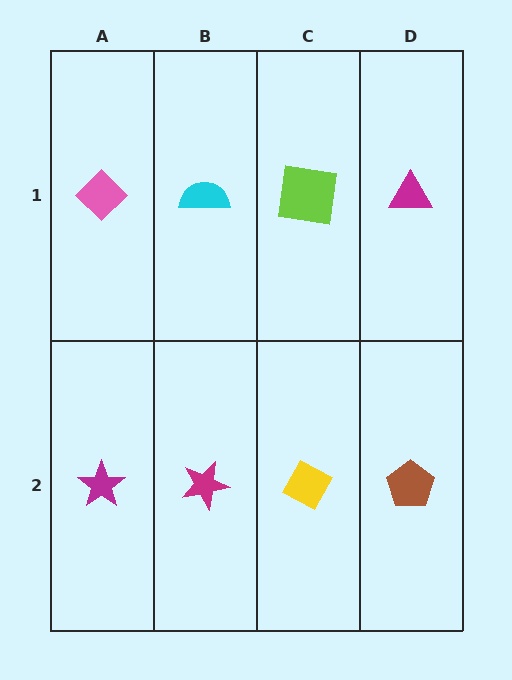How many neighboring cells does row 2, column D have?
2.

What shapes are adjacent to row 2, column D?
A magenta triangle (row 1, column D), a yellow diamond (row 2, column C).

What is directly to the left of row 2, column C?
A magenta star.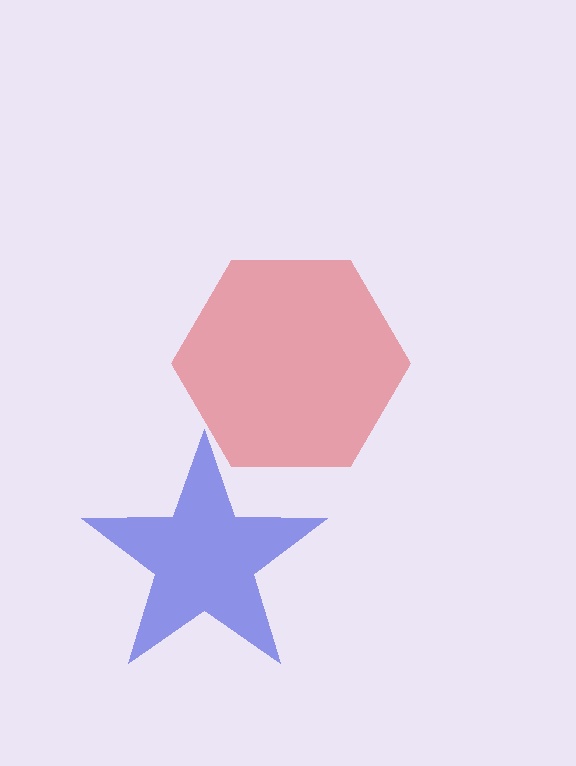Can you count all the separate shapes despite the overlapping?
Yes, there are 2 separate shapes.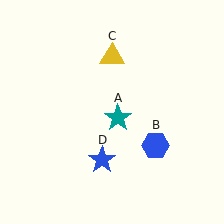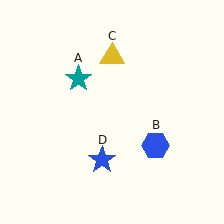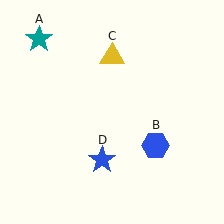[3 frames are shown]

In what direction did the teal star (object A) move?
The teal star (object A) moved up and to the left.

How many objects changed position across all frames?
1 object changed position: teal star (object A).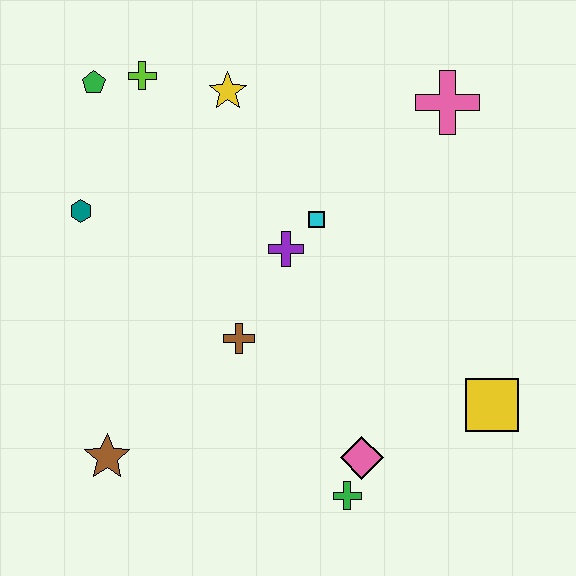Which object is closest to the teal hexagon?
The green pentagon is closest to the teal hexagon.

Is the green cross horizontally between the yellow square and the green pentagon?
Yes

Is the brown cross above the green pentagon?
No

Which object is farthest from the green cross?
The green pentagon is farthest from the green cross.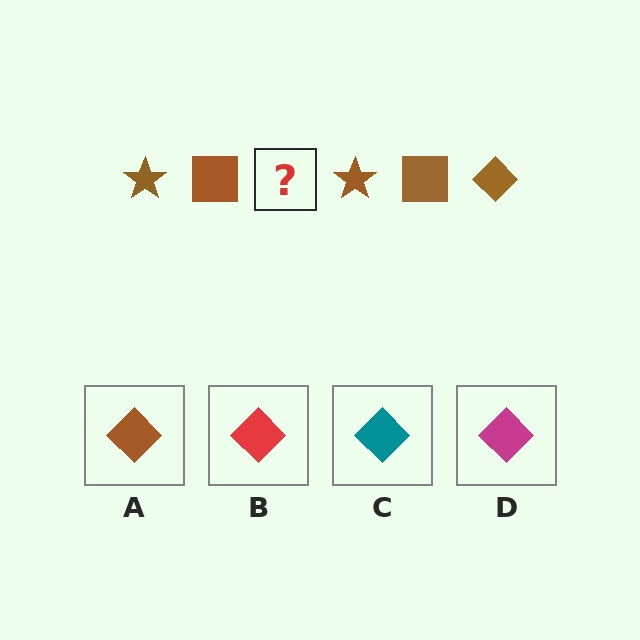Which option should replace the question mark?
Option A.